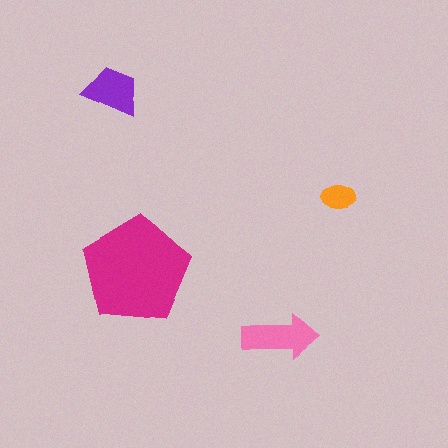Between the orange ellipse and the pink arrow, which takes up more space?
The pink arrow.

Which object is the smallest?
The orange ellipse.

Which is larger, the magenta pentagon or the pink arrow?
The magenta pentagon.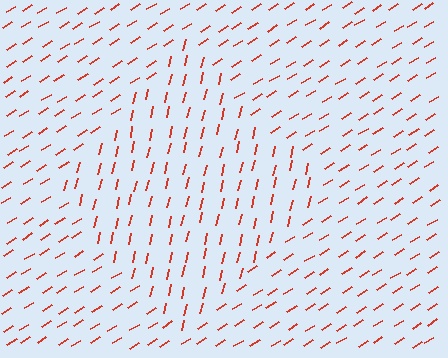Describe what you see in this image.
The image is filled with small red line segments. A diamond region in the image has lines oriented differently from the surrounding lines, creating a visible texture boundary.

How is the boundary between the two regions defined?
The boundary is defined purely by a change in line orientation (approximately 45 degrees difference). All lines are the same color and thickness.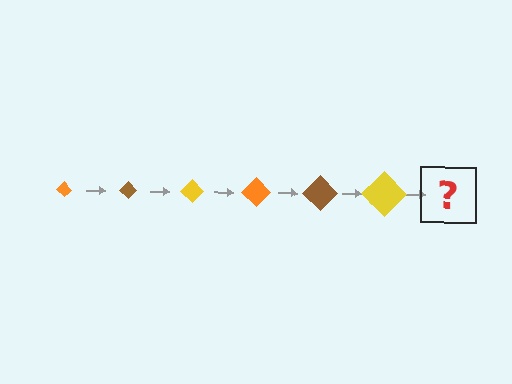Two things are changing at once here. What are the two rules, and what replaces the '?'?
The two rules are that the diamond grows larger each step and the color cycles through orange, brown, and yellow. The '?' should be an orange diamond, larger than the previous one.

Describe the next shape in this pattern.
It should be an orange diamond, larger than the previous one.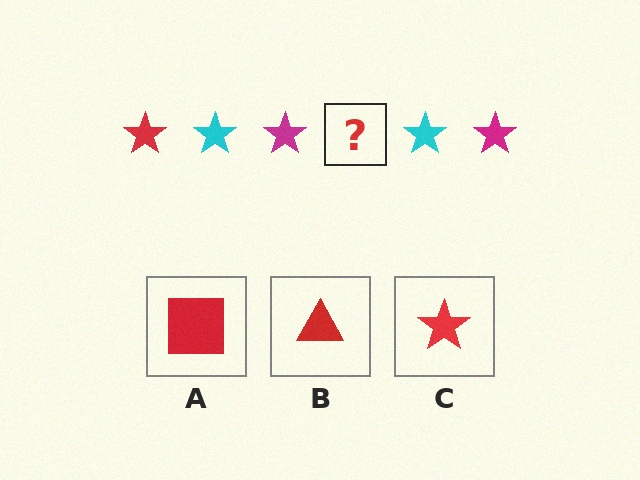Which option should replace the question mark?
Option C.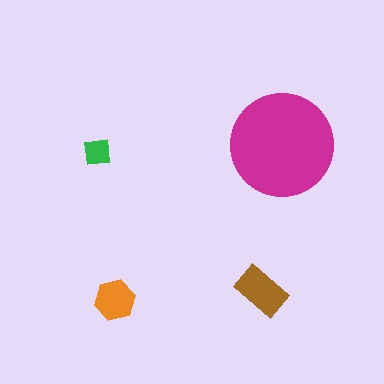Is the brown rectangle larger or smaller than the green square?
Larger.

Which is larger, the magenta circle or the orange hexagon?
The magenta circle.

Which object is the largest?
The magenta circle.